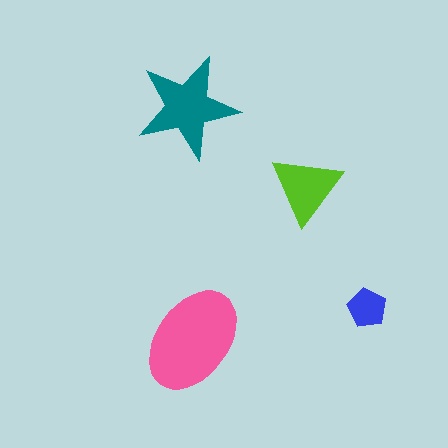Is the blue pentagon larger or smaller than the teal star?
Smaller.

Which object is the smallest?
The blue pentagon.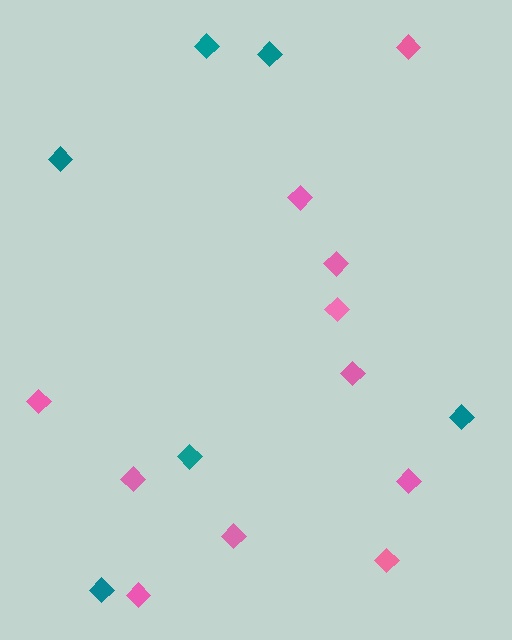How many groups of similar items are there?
There are 2 groups: one group of pink diamonds (11) and one group of teal diamonds (6).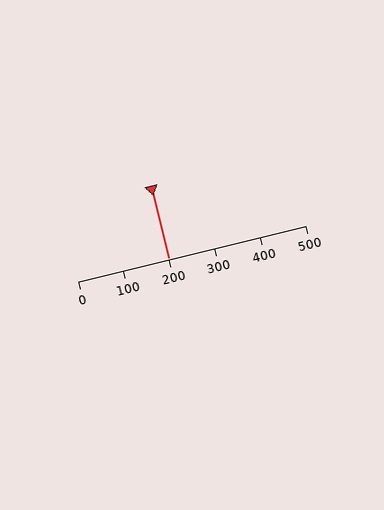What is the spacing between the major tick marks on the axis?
The major ticks are spaced 100 apart.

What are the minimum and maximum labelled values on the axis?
The axis runs from 0 to 500.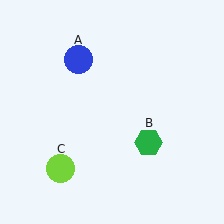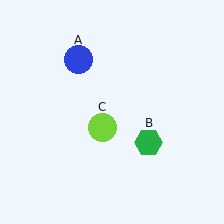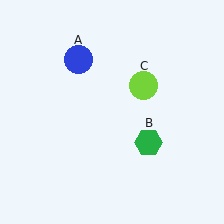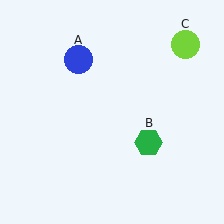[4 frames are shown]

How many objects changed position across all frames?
1 object changed position: lime circle (object C).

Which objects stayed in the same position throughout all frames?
Blue circle (object A) and green hexagon (object B) remained stationary.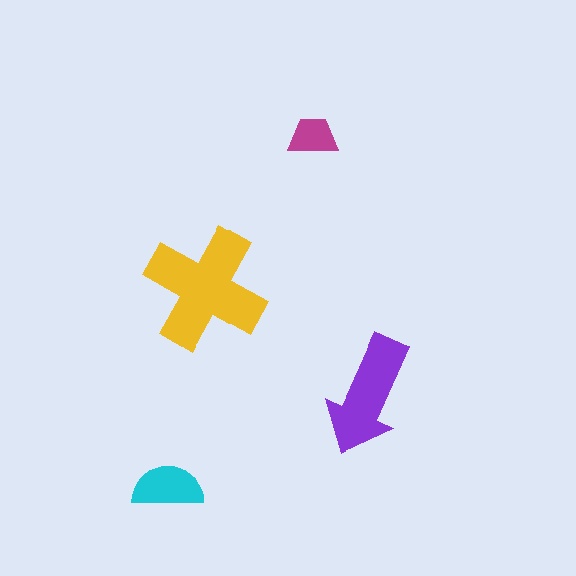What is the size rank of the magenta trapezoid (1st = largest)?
4th.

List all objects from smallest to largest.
The magenta trapezoid, the cyan semicircle, the purple arrow, the yellow cross.